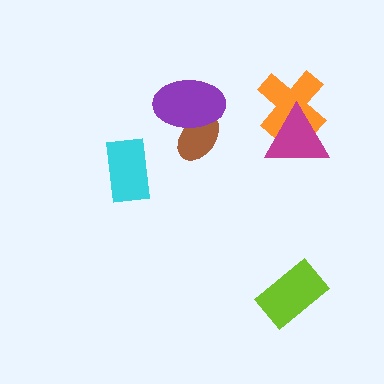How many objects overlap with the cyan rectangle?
0 objects overlap with the cyan rectangle.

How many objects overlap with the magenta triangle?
1 object overlaps with the magenta triangle.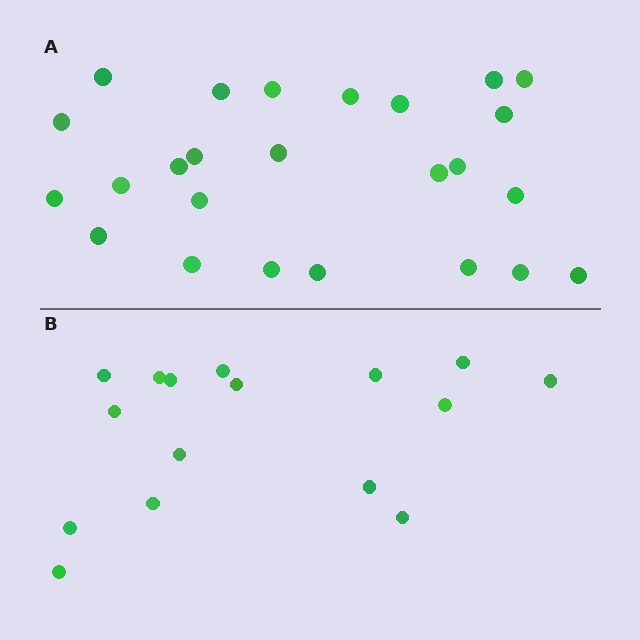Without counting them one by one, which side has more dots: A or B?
Region A (the top region) has more dots.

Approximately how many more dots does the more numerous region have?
Region A has roughly 8 or so more dots than region B.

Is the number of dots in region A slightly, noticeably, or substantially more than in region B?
Region A has substantially more. The ratio is roughly 1.6 to 1.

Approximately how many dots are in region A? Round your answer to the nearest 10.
About 20 dots. (The exact count is 25, which rounds to 20.)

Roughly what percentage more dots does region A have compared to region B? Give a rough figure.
About 55% more.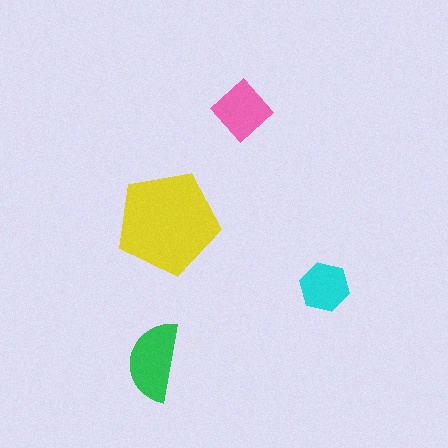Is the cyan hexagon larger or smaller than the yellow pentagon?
Smaller.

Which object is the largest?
The yellow pentagon.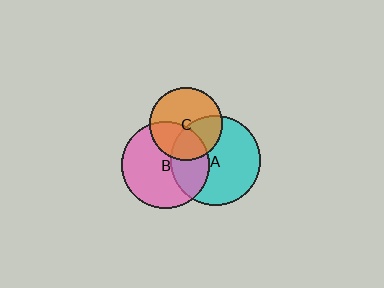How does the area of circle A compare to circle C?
Approximately 1.5 times.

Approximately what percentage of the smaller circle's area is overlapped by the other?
Approximately 40%.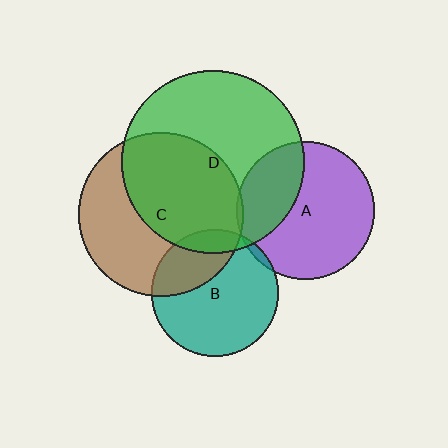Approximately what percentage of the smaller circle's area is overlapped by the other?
Approximately 5%.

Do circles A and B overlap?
Yes.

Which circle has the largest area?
Circle D (green).